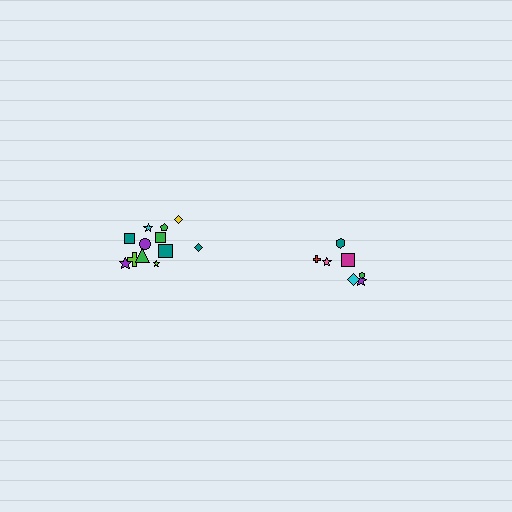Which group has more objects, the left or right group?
The left group.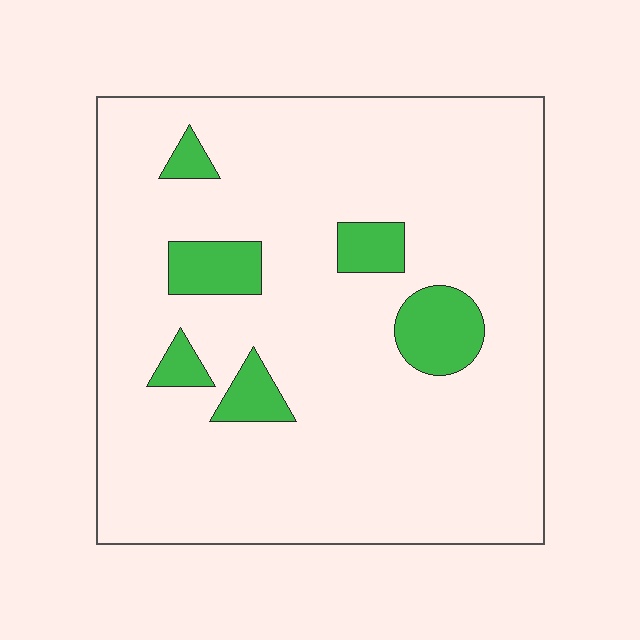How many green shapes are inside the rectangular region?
6.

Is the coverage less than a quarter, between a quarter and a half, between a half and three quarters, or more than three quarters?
Less than a quarter.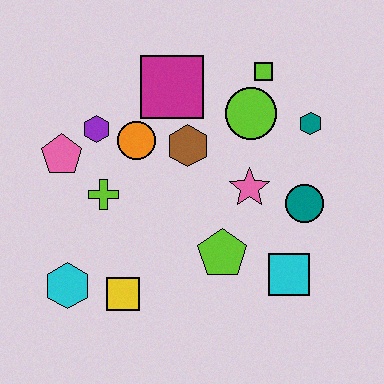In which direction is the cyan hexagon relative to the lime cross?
The cyan hexagon is below the lime cross.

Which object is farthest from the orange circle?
The cyan square is farthest from the orange circle.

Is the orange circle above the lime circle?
No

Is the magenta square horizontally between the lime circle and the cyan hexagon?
Yes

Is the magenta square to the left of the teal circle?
Yes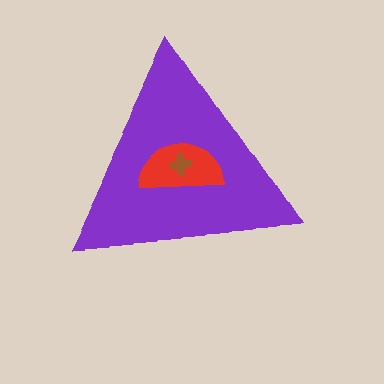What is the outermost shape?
The purple triangle.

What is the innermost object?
The brown cross.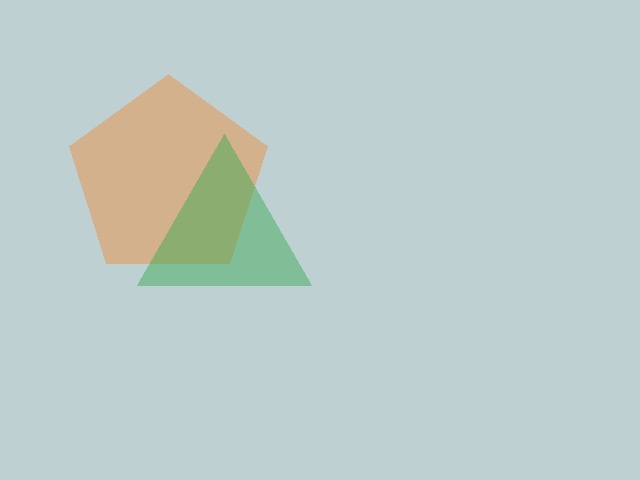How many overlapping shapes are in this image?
There are 2 overlapping shapes in the image.